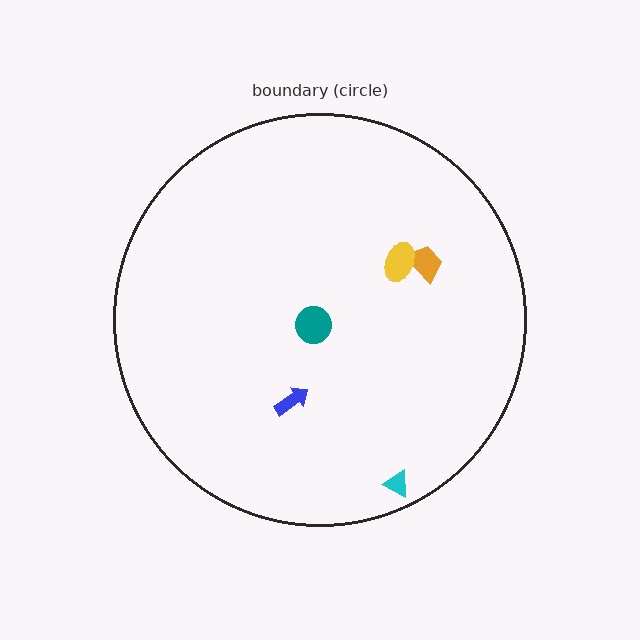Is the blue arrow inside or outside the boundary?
Inside.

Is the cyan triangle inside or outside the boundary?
Inside.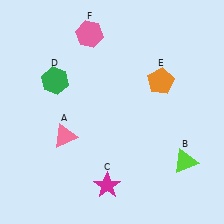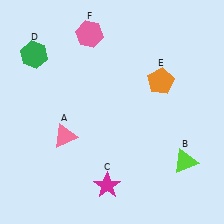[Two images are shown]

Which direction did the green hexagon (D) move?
The green hexagon (D) moved up.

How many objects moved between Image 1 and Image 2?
1 object moved between the two images.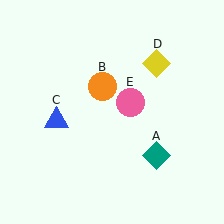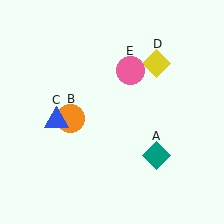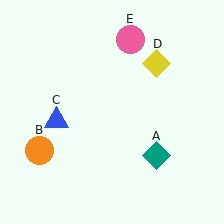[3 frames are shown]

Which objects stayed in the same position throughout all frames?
Teal diamond (object A) and blue triangle (object C) and yellow diamond (object D) remained stationary.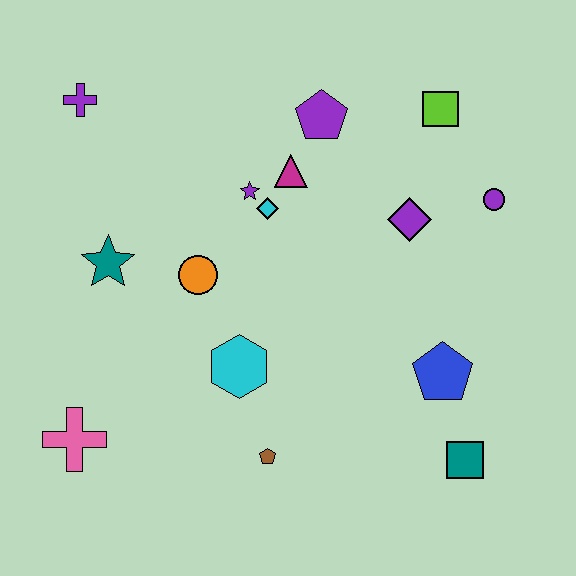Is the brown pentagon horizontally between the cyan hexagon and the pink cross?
No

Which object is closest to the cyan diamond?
The purple star is closest to the cyan diamond.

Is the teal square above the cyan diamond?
No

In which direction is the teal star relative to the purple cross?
The teal star is below the purple cross.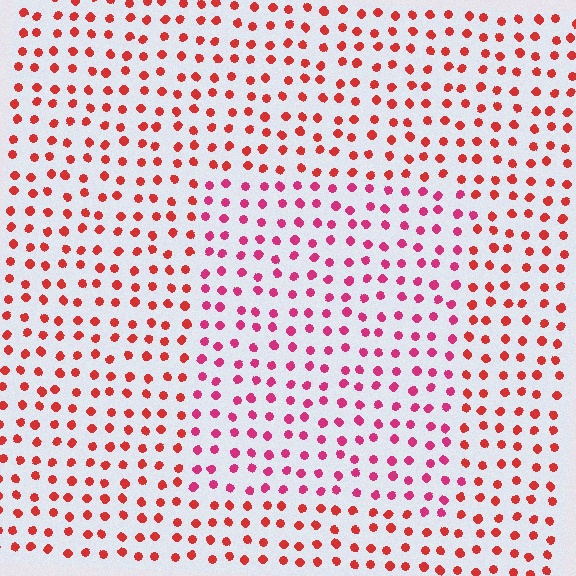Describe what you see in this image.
The image is filled with small red elements in a uniform arrangement. A rectangle-shaped region is visible where the elements are tinted to a slightly different hue, forming a subtle color boundary.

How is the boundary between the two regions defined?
The boundary is defined purely by a slight shift in hue (about 29 degrees). Spacing, size, and orientation are identical on both sides.